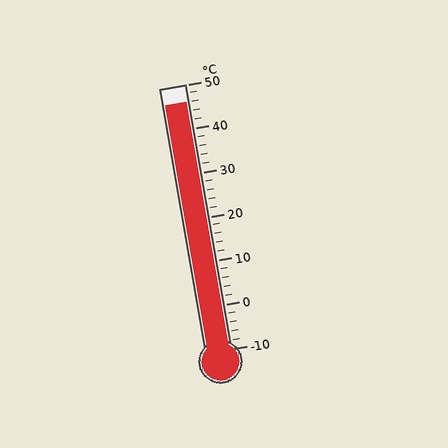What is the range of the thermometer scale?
The thermometer scale ranges from -10°C to 50°C.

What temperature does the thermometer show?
The thermometer shows approximately 46°C.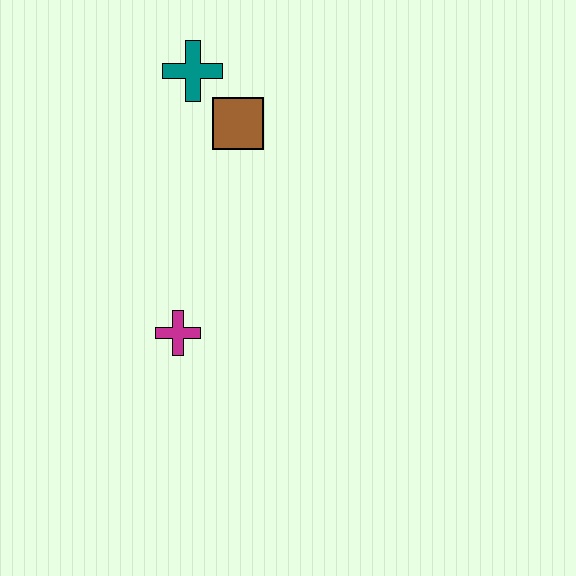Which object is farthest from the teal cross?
The magenta cross is farthest from the teal cross.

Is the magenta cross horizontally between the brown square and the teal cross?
No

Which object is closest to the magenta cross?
The brown square is closest to the magenta cross.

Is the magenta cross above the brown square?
No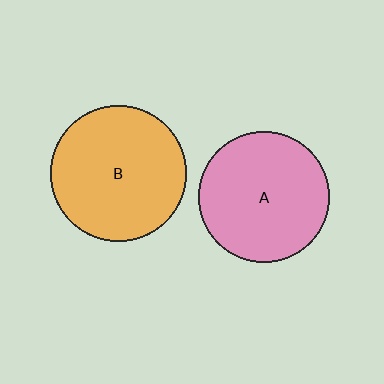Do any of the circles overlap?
No, none of the circles overlap.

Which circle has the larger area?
Circle B (orange).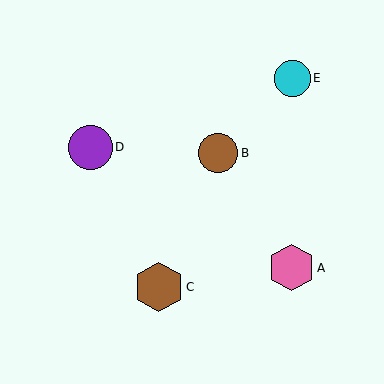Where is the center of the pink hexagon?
The center of the pink hexagon is at (291, 268).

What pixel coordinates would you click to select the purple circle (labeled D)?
Click at (90, 147) to select the purple circle D.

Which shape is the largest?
The brown hexagon (labeled C) is the largest.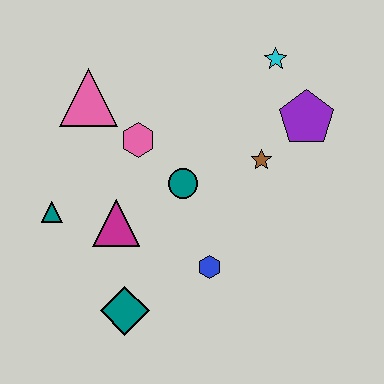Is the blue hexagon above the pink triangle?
No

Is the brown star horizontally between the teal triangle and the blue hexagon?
No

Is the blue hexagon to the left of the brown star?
Yes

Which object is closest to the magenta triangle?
The teal triangle is closest to the magenta triangle.